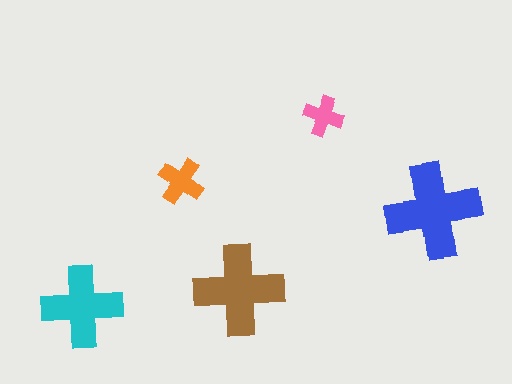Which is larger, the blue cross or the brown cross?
The blue one.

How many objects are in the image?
There are 5 objects in the image.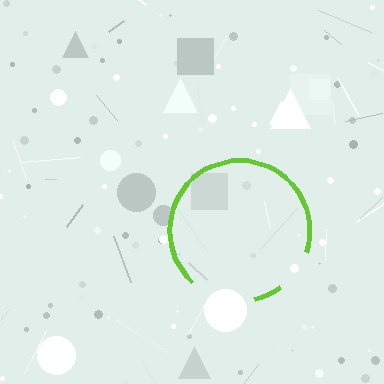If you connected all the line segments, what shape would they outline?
They would outline a circle.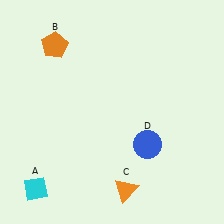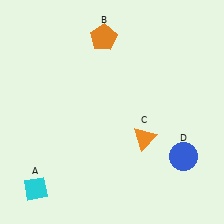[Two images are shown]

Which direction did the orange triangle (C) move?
The orange triangle (C) moved up.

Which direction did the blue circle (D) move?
The blue circle (D) moved right.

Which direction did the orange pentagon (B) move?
The orange pentagon (B) moved right.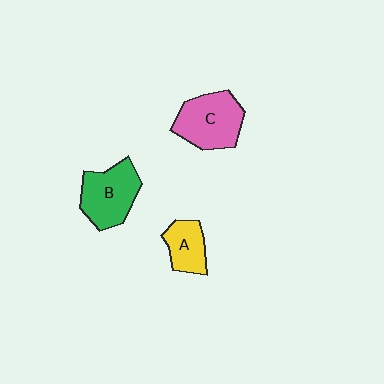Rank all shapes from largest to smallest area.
From largest to smallest: C (pink), B (green), A (yellow).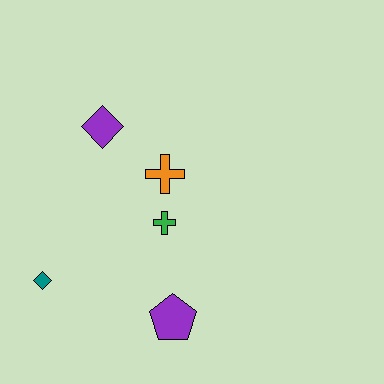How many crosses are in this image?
There are 2 crosses.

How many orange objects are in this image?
There is 1 orange object.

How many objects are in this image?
There are 5 objects.